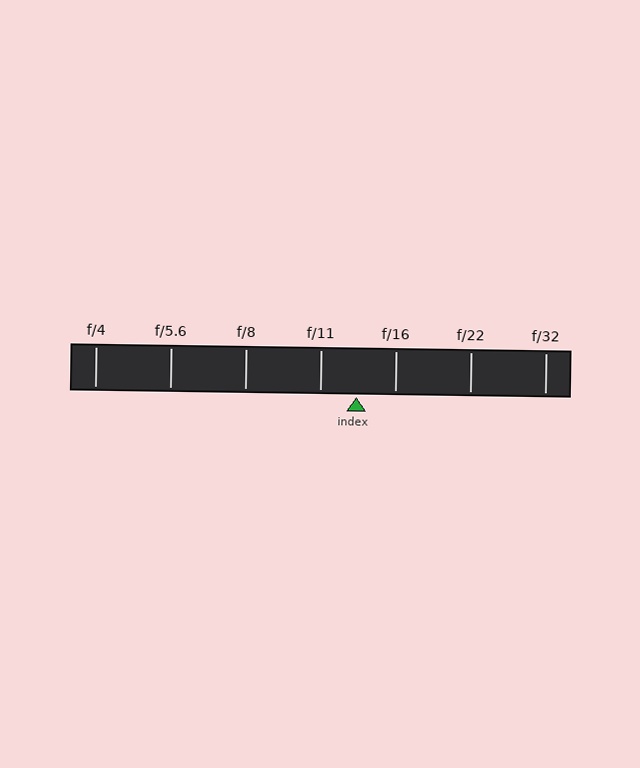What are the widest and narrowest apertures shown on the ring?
The widest aperture shown is f/4 and the narrowest is f/32.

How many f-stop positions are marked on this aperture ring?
There are 7 f-stop positions marked.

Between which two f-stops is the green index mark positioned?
The index mark is between f/11 and f/16.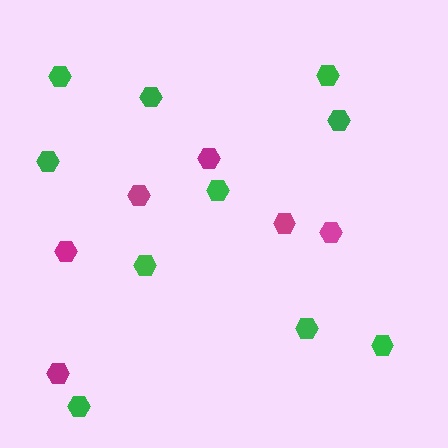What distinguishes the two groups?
There are 2 groups: one group of green hexagons (10) and one group of magenta hexagons (6).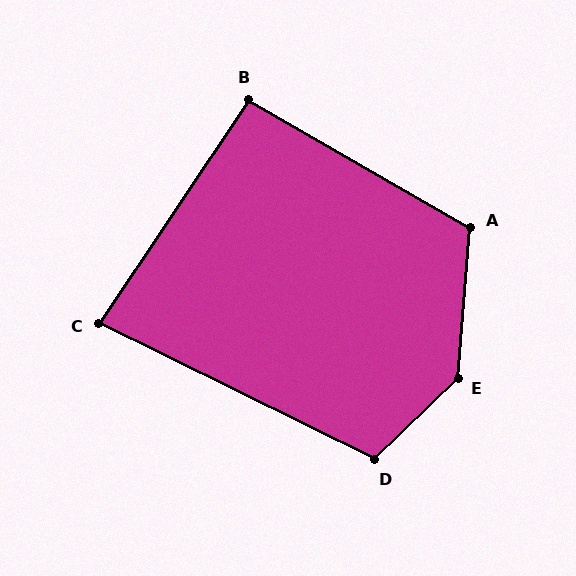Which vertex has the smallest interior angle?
C, at approximately 82 degrees.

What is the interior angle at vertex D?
Approximately 109 degrees (obtuse).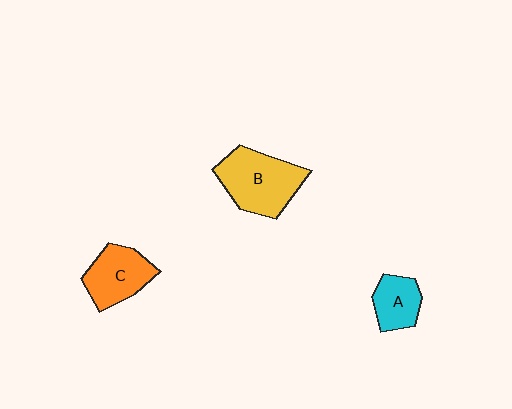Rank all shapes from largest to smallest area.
From largest to smallest: B (yellow), C (orange), A (cyan).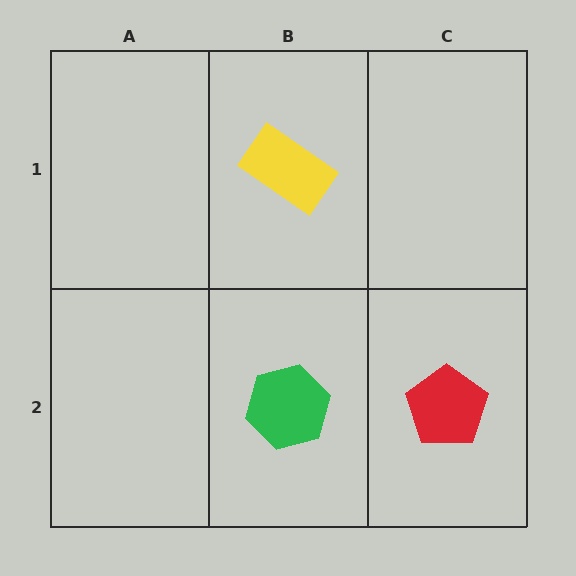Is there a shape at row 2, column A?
No, that cell is empty.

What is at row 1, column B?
A yellow rectangle.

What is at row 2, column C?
A red pentagon.